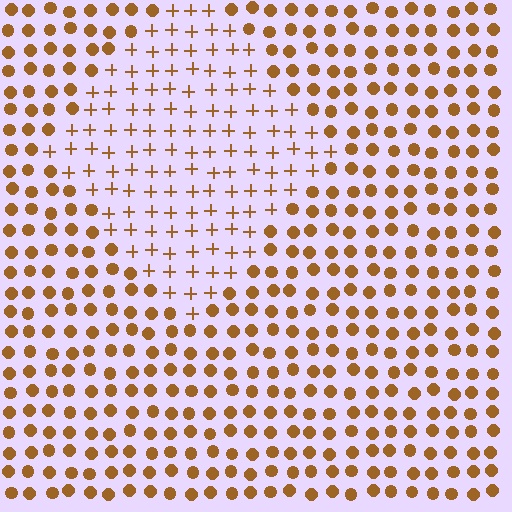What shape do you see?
I see a diamond.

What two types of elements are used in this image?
The image uses plus signs inside the diamond region and circles outside it.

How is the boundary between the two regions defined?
The boundary is defined by a change in element shape: plus signs inside vs. circles outside. All elements share the same color and spacing.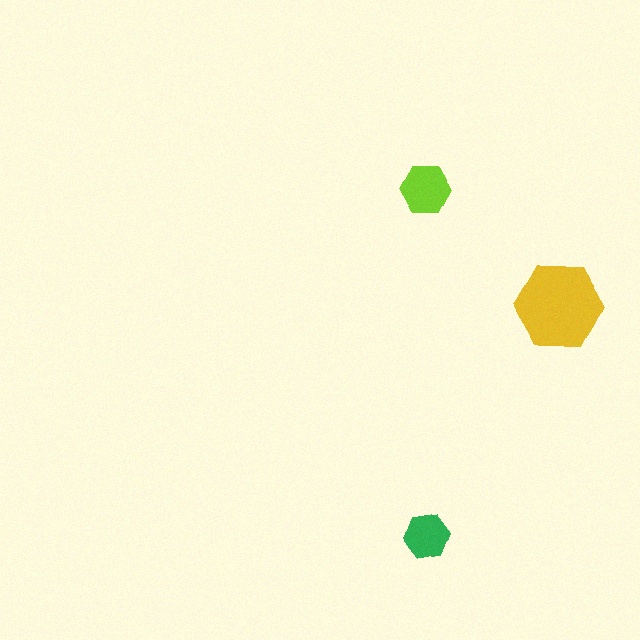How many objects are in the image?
There are 3 objects in the image.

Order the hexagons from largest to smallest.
the yellow one, the lime one, the green one.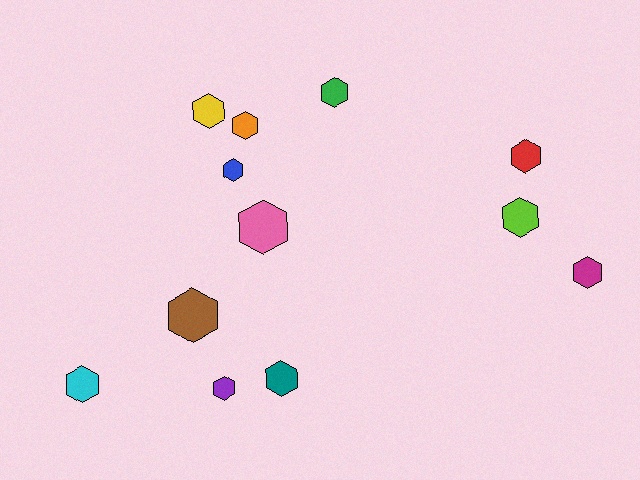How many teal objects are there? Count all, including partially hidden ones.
There is 1 teal object.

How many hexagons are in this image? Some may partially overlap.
There are 12 hexagons.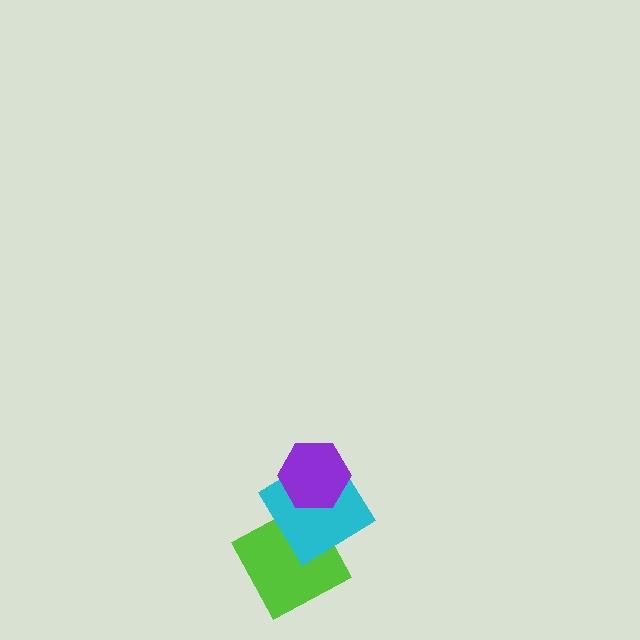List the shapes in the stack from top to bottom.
From top to bottom: the purple hexagon, the cyan diamond, the lime square.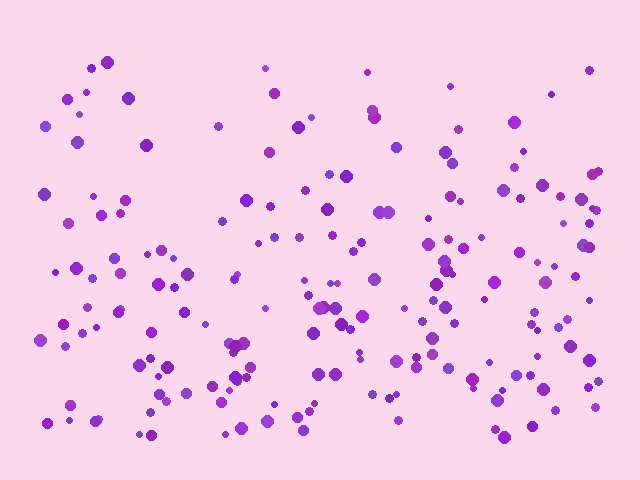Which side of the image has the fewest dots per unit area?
The top.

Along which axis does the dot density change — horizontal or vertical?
Vertical.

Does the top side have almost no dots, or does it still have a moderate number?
Still a moderate number, just noticeably fewer than the bottom.